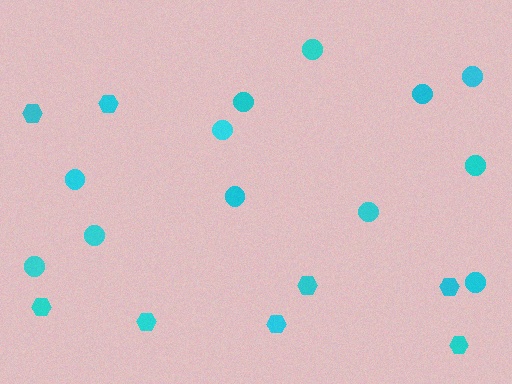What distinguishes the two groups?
There are 2 groups: one group of circles (12) and one group of hexagons (8).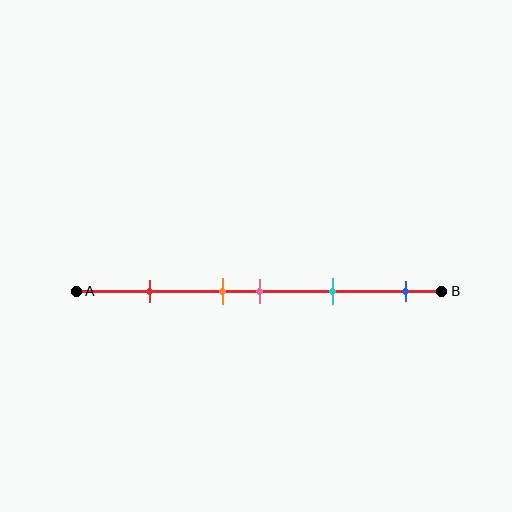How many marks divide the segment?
There are 5 marks dividing the segment.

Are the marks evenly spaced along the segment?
No, the marks are not evenly spaced.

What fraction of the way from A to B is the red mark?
The red mark is approximately 20% (0.2) of the way from A to B.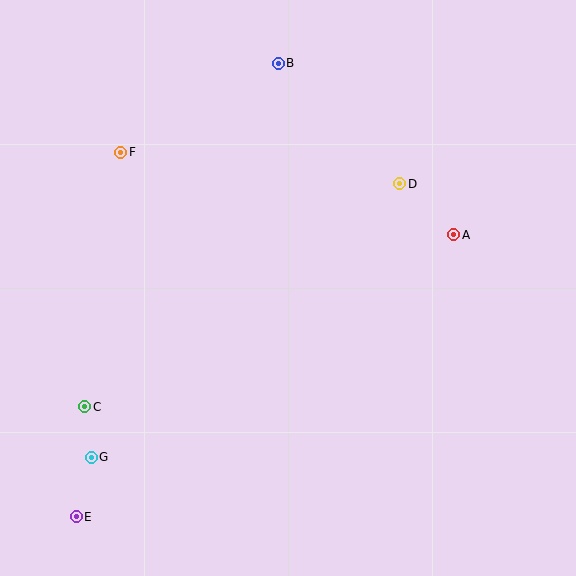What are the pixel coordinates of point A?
Point A is at (454, 235).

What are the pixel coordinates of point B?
Point B is at (278, 63).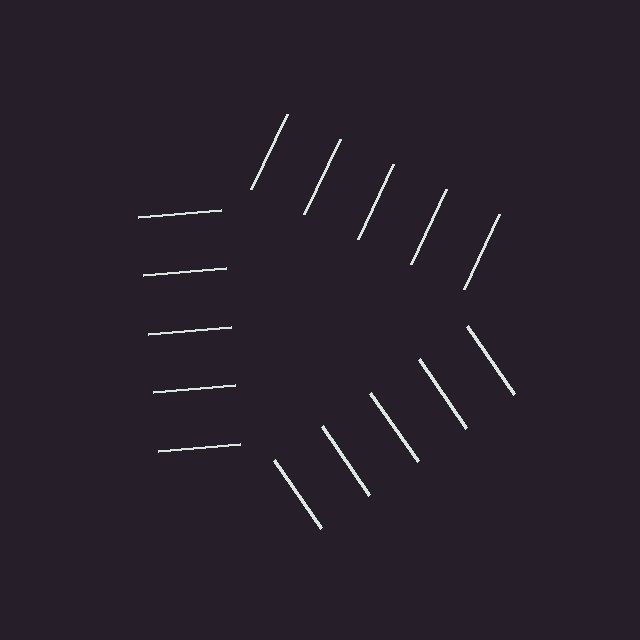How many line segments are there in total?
15 — 5 along each of the 3 edges.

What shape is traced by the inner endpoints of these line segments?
An illusory triangle — the line segments terminate on its edges but no continuous stroke is drawn.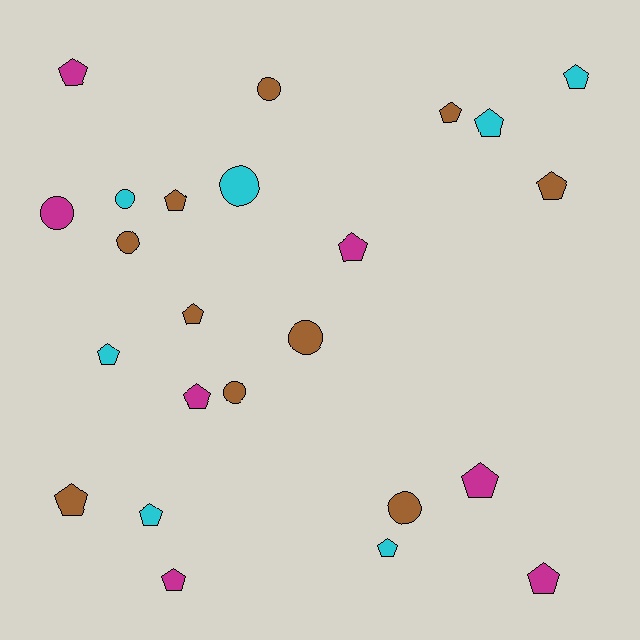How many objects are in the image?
There are 24 objects.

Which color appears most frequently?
Brown, with 10 objects.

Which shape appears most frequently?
Pentagon, with 16 objects.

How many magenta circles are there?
There is 1 magenta circle.